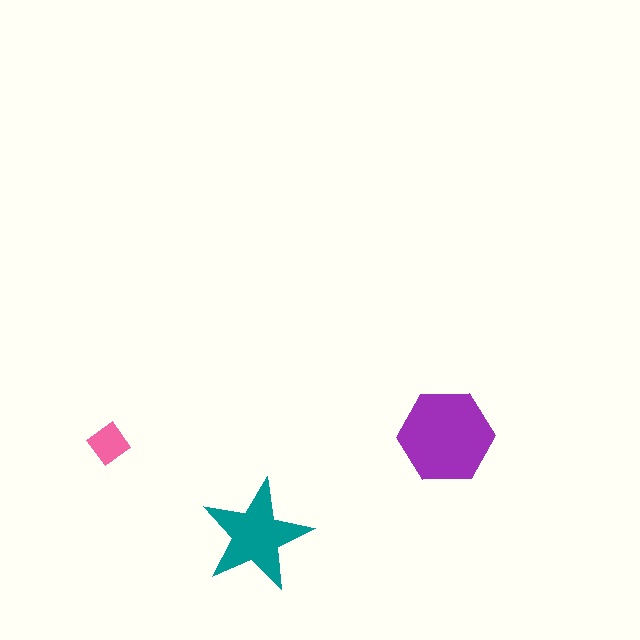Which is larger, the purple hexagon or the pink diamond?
The purple hexagon.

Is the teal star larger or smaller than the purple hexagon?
Smaller.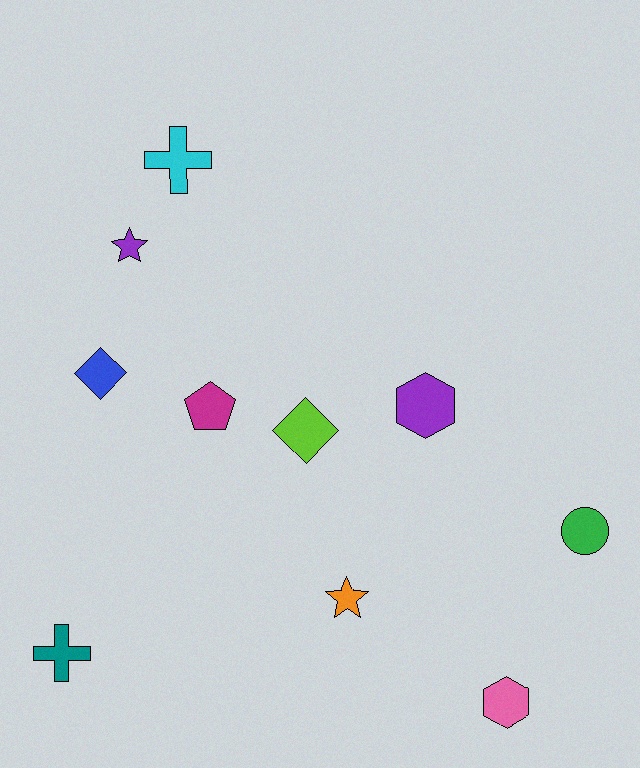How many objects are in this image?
There are 10 objects.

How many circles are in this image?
There is 1 circle.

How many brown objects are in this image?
There are no brown objects.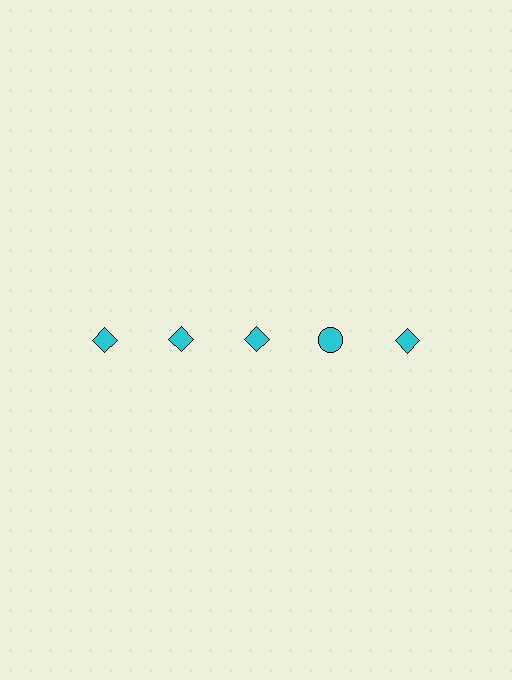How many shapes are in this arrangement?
There are 5 shapes arranged in a grid pattern.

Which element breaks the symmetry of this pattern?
The cyan circle in the top row, second from right column breaks the symmetry. All other shapes are cyan diamonds.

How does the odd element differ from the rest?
It has a different shape: circle instead of diamond.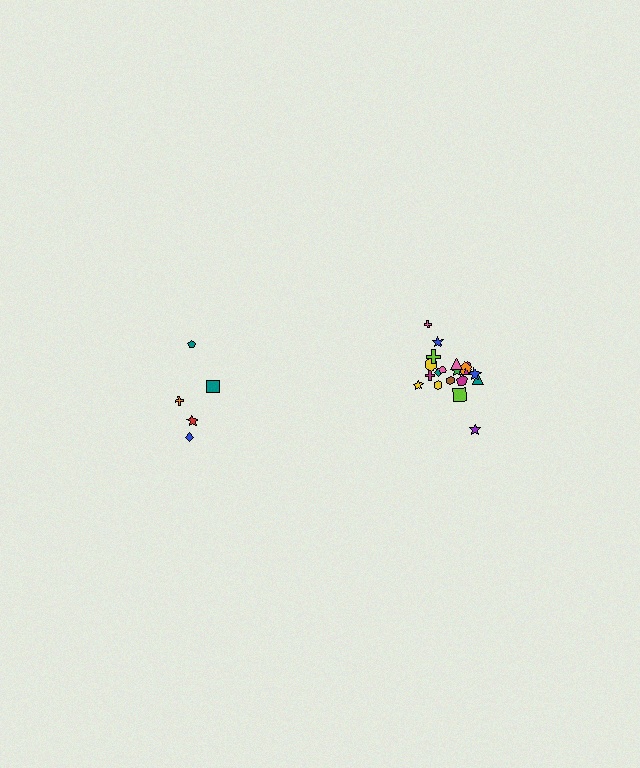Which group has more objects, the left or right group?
The right group.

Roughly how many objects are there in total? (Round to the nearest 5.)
Roughly 25 objects in total.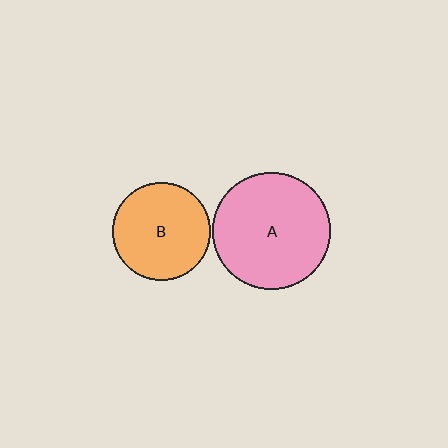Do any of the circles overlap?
No, none of the circles overlap.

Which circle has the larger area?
Circle A (pink).